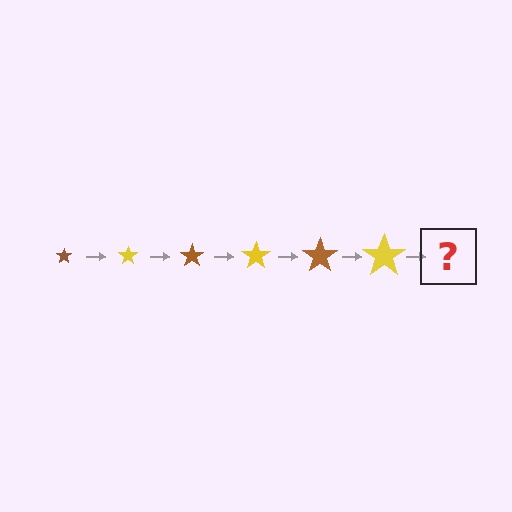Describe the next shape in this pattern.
It should be a brown star, larger than the previous one.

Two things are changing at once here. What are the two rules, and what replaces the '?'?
The two rules are that the star grows larger each step and the color cycles through brown and yellow. The '?' should be a brown star, larger than the previous one.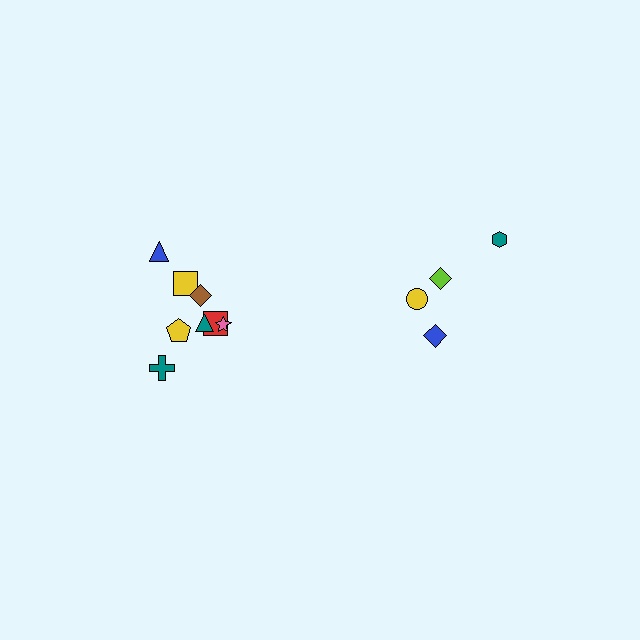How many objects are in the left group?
There are 8 objects.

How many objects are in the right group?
There are 4 objects.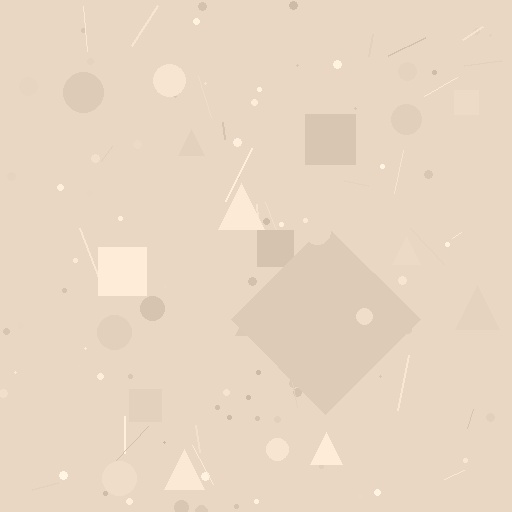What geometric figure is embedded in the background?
A diamond is embedded in the background.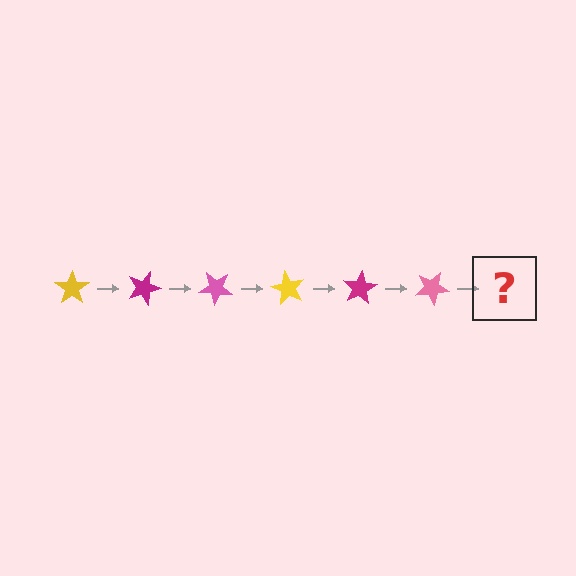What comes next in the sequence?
The next element should be a yellow star, rotated 120 degrees from the start.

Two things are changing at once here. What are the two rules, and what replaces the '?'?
The two rules are that it rotates 20 degrees each step and the color cycles through yellow, magenta, and pink. The '?' should be a yellow star, rotated 120 degrees from the start.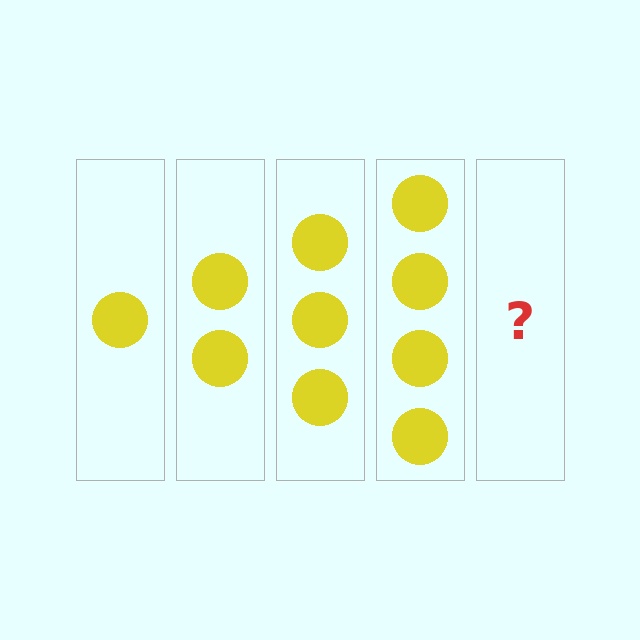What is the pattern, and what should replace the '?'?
The pattern is that each step adds one more circle. The '?' should be 5 circles.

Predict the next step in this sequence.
The next step is 5 circles.